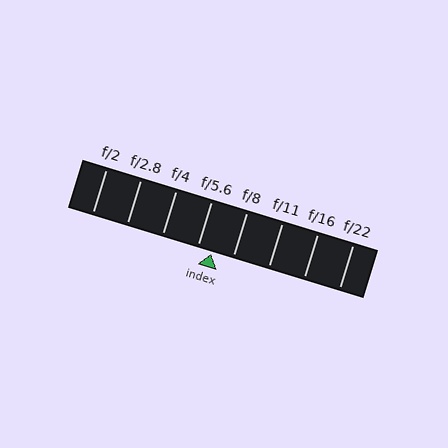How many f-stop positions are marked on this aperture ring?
There are 8 f-stop positions marked.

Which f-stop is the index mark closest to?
The index mark is closest to f/5.6.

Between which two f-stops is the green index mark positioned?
The index mark is between f/5.6 and f/8.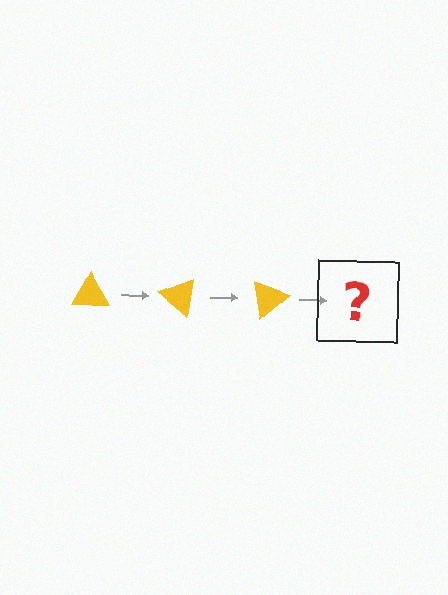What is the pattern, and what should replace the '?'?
The pattern is that the triangle rotates 40 degrees each step. The '?' should be a yellow triangle rotated 120 degrees.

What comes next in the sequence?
The next element should be a yellow triangle rotated 120 degrees.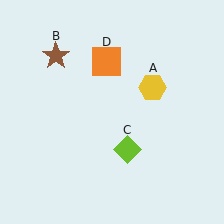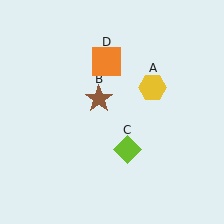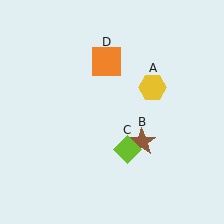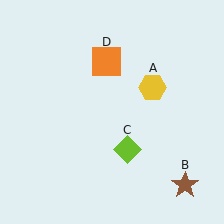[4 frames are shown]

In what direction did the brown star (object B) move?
The brown star (object B) moved down and to the right.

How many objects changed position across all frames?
1 object changed position: brown star (object B).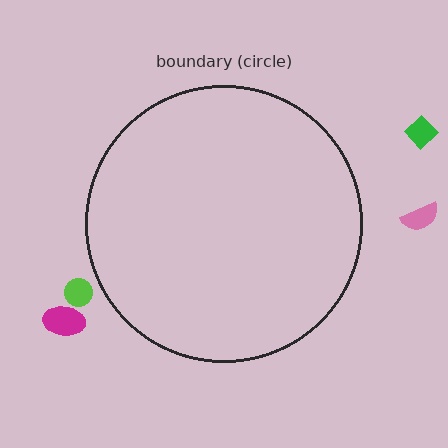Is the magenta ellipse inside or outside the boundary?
Outside.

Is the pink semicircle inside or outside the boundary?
Outside.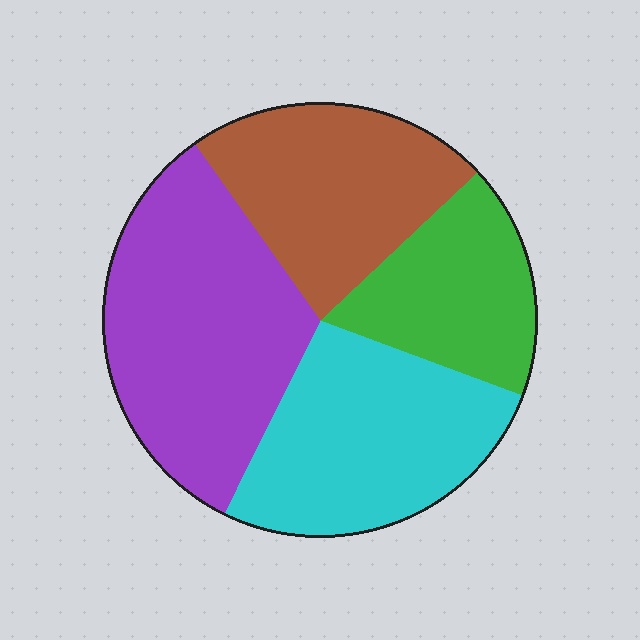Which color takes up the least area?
Green, at roughly 20%.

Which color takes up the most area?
Purple, at roughly 35%.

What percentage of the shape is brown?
Brown covers 23% of the shape.